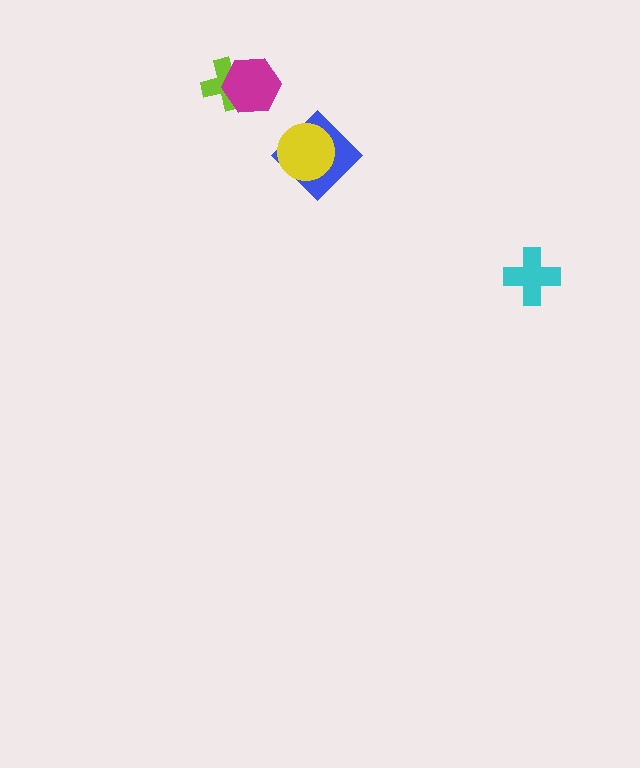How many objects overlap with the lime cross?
1 object overlaps with the lime cross.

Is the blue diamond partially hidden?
Yes, it is partially covered by another shape.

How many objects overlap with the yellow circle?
1 object overlaps with the yellow circle.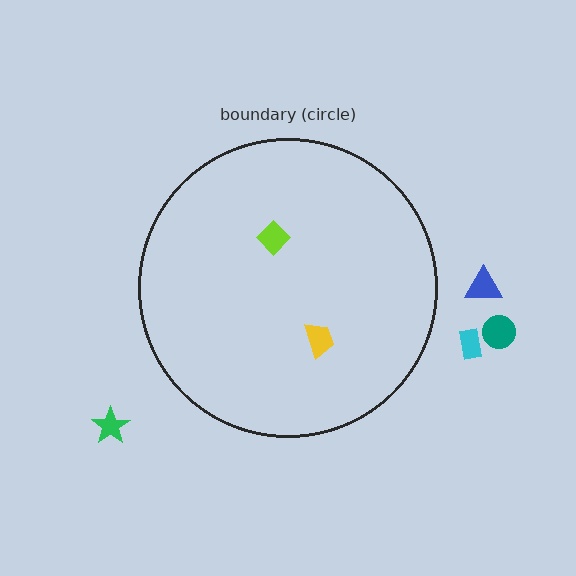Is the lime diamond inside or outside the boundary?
Inside.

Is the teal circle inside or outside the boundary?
Outside.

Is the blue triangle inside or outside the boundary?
Outside.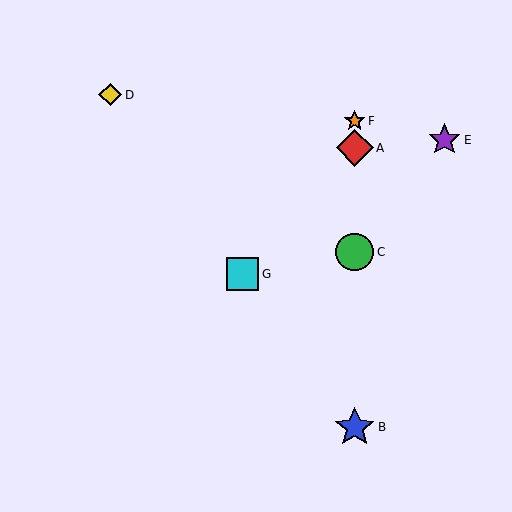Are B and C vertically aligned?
Yes, both are at x≈355.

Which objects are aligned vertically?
Objects A, B, C, F are aligned vertically.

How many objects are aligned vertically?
4 objects (A, B, C, F) are aligned vertically.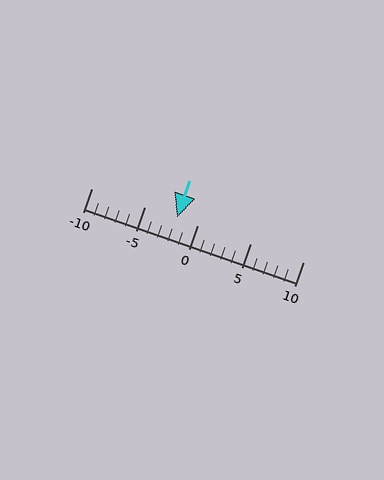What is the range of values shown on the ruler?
The ruler shows values from -10 to 10.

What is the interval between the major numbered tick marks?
The major tick marks are spaced 5 units apart.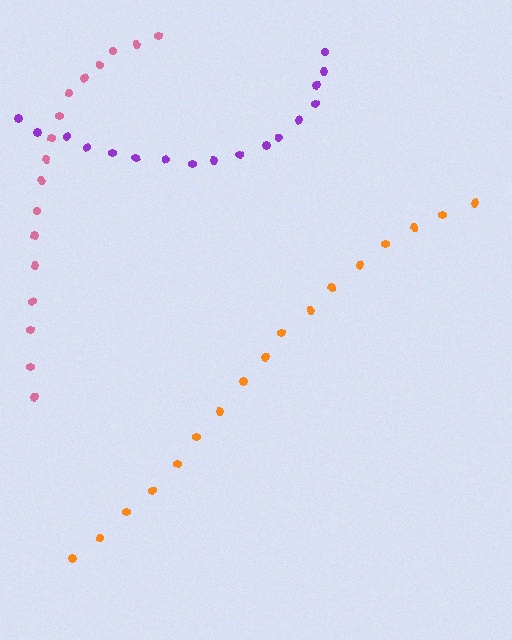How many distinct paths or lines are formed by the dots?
There are 3 distinct paths.